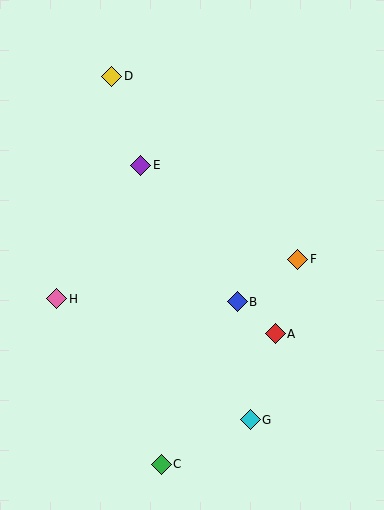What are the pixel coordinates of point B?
Point B is at (237, 302).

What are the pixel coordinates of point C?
Point C is at (161, 464).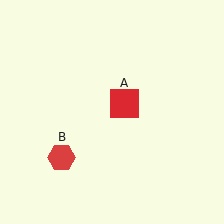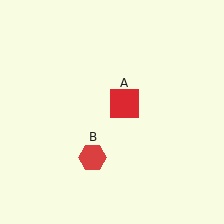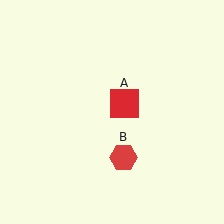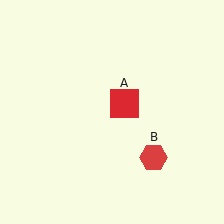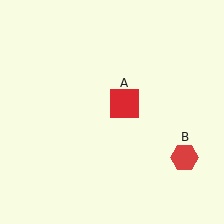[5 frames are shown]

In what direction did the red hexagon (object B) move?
The red hexagon (object B) moved right.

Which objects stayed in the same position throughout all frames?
Red square (object A) remained stationary.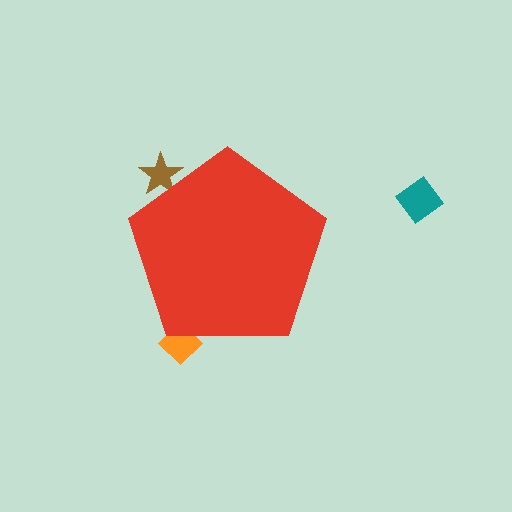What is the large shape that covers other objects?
A red pentagon.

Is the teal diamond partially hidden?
No, the teal diamond is fully visible.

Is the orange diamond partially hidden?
Yes, the orange diamond is partially hidden behind the red pentagon.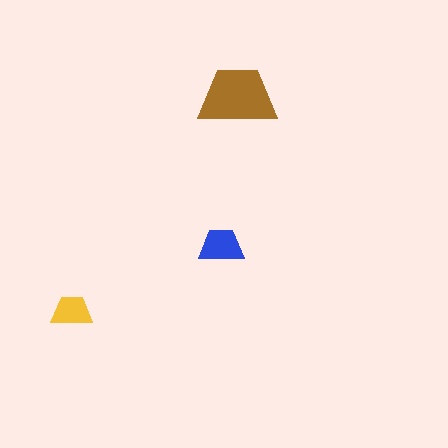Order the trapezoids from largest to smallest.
the brown one, the blue one, the yellow one.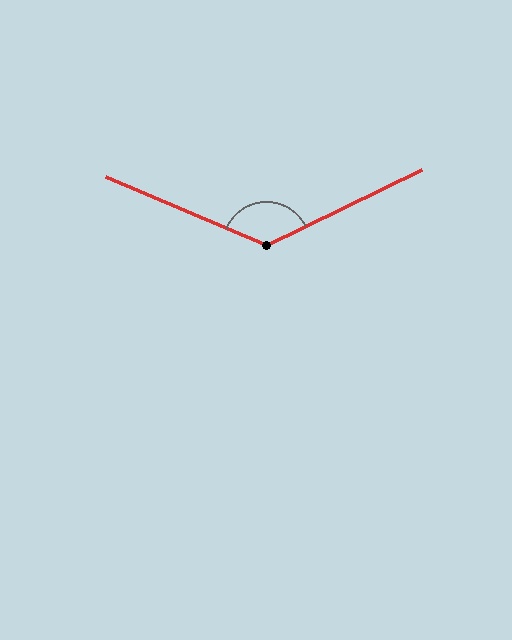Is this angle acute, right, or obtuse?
It is obtuse.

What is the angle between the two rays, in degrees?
Approximately 131 degrees.